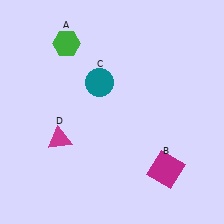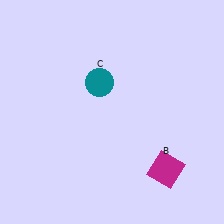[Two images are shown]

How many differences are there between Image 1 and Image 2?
There are 2 differences between the two images.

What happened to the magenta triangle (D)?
The magenta triangle (D) was removed in Image 2. It was in the bottom-left area of Image 1.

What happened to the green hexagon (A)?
The green hexagon (A) was removed in Image 2. It was in the top-left area of Image 1.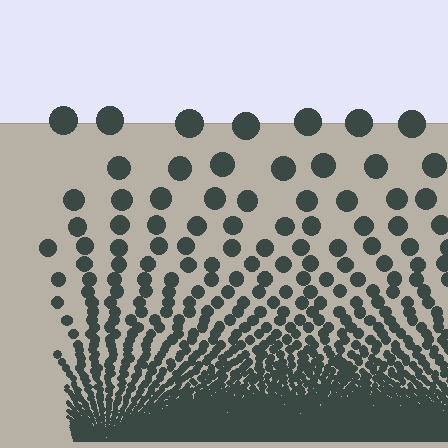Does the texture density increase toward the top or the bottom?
Density increases toward the bottom.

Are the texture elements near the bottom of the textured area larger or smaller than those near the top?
Smaller. The gradient is inverted — elements near the bottom are smaller and denser.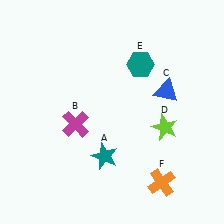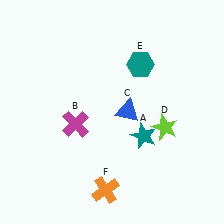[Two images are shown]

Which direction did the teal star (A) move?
The teal star (A) moved right.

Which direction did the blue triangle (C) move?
The blue triangle (C) moved left.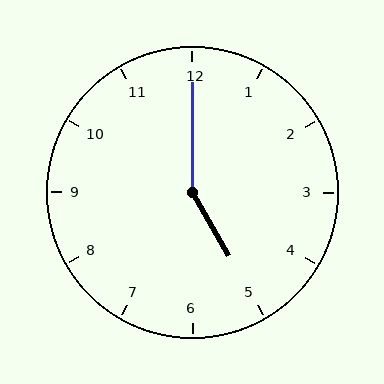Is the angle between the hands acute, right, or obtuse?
It is obtuse.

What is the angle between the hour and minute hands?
Approximately 150 degrees.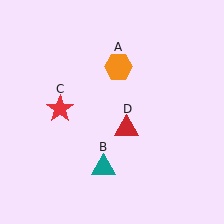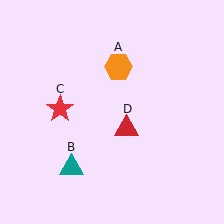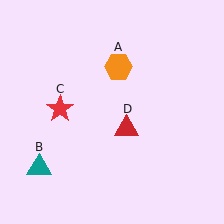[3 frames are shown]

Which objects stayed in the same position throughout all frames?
Orange hexagon (object A) and red star (object C) and red triangle (object D) remained stationary.